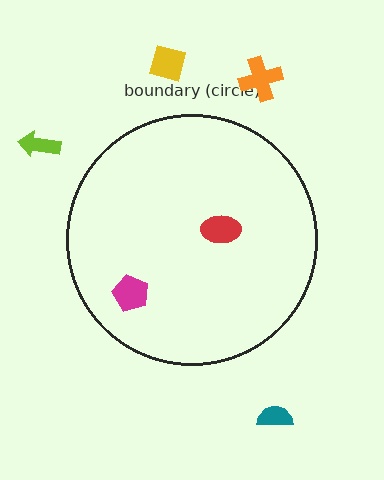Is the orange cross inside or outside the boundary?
Outside.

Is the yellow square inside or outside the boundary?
Outside.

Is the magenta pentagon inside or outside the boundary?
Inside.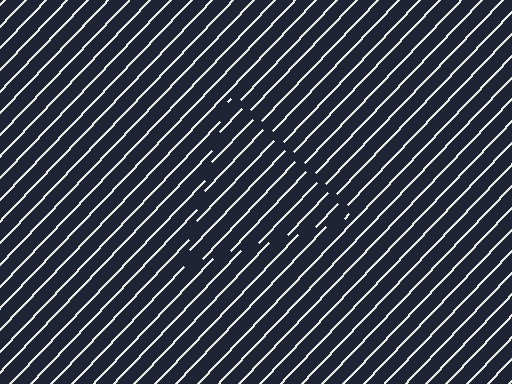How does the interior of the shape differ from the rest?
The interior of the shape contains the same grating, shifted by half a period — the contour is defined by the phase discontinuity where line-ends from the inner and outer gratings abut.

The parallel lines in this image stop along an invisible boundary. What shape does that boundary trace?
An illusory triangle. The interior of the shape contains the same grating, shifted by half a period — the contour is defined by the phase discontinuity where line-ends from the inner and outer gratings abut.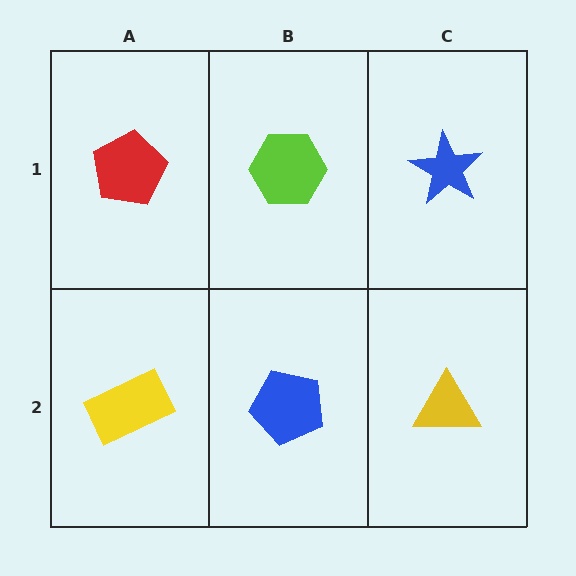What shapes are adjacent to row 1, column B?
A blue pentagon (row 2, column B), a red pentagon (row 1, column A), a blue star (row 1, column C).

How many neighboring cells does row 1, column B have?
3.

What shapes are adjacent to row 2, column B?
A lime hexagon (row 1, column B), a yellow rectangle (row 2, column A), a yellow triangle (row 2, column C).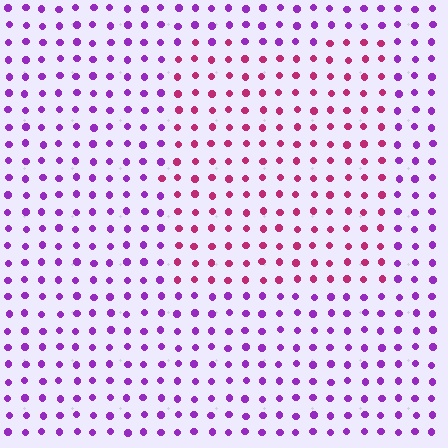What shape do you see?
I see a rectangle.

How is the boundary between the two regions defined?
The boundary is defined purely by a slight shift in hue (about 46 degrees). Spacing, size, and orientation are identical on both sides.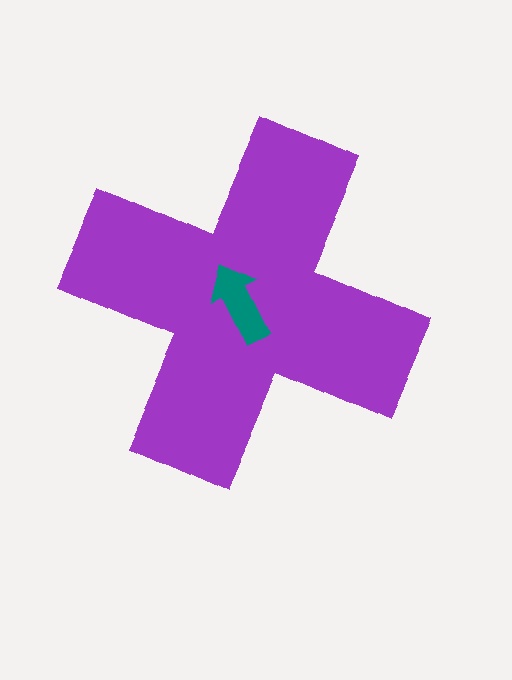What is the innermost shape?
The teal arrow.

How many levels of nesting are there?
2.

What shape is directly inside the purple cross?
The teal arrow.